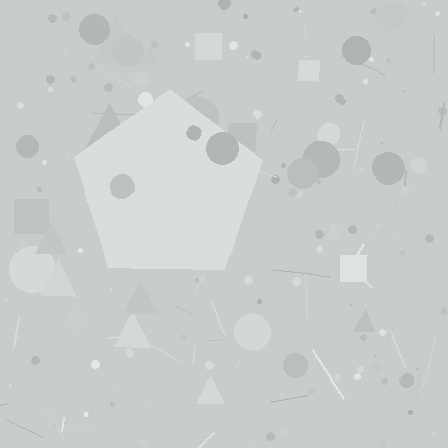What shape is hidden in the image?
A pentagon is hidden in the image.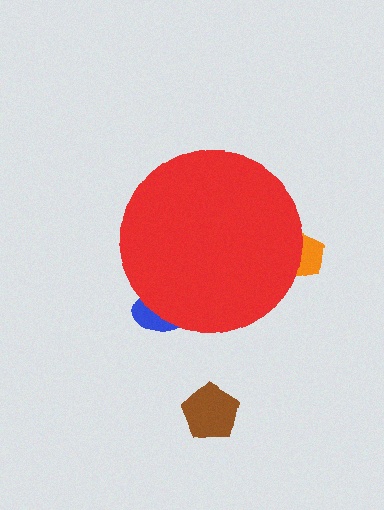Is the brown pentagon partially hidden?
No, the brown pentagon is fully visible.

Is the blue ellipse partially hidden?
Yes, the blue ellipse is partially hidden behind the red circle.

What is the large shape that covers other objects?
A red circle.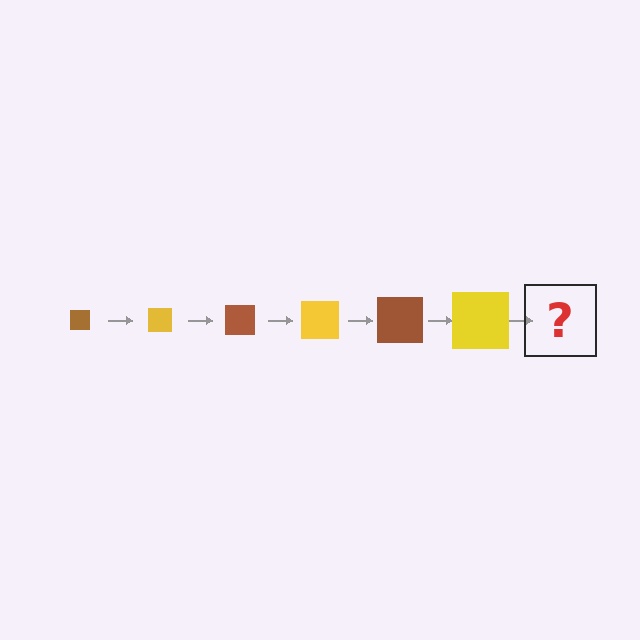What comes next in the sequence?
The next element should be a brown square, larger than the previous one.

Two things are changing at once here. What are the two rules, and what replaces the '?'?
The two rules are that the square grows larger each step and the color cycles through brown and yellow. The '?' should be a brown square, larger than the previous one.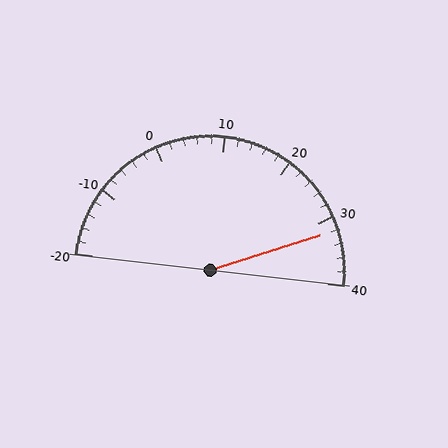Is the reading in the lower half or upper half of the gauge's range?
The reading is in the upper half of the range (-20 to 40).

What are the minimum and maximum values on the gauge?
The gauge ranges from -20 to 40.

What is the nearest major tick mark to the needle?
The nearest major tick mark is 30.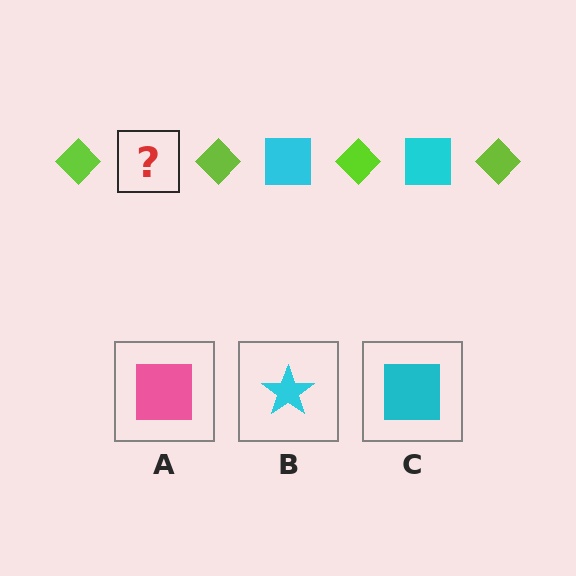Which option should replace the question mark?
Option C.